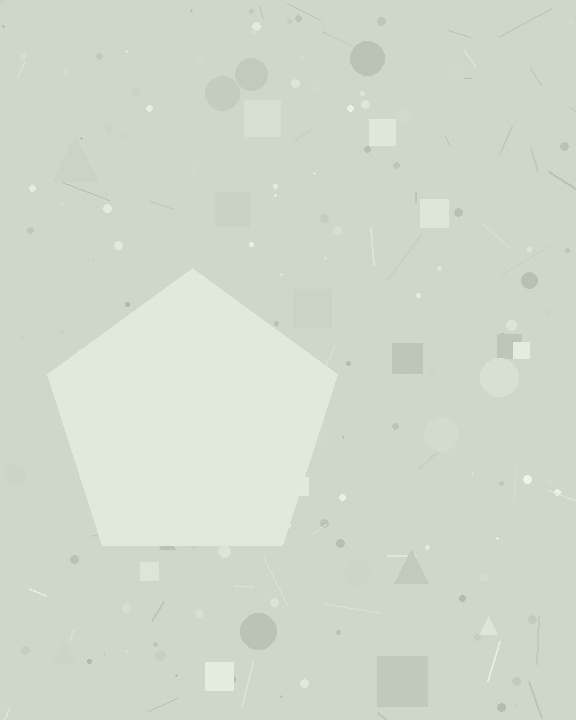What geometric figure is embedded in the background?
A pentagon is embedded in the background.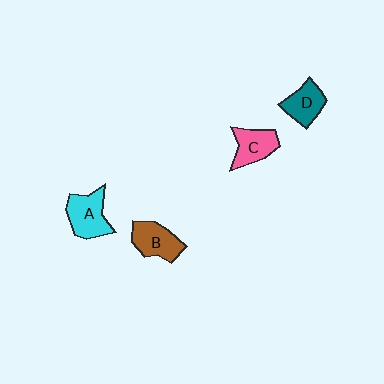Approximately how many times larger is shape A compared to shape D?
Approximately 1.3 times.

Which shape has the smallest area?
Shape D (teal).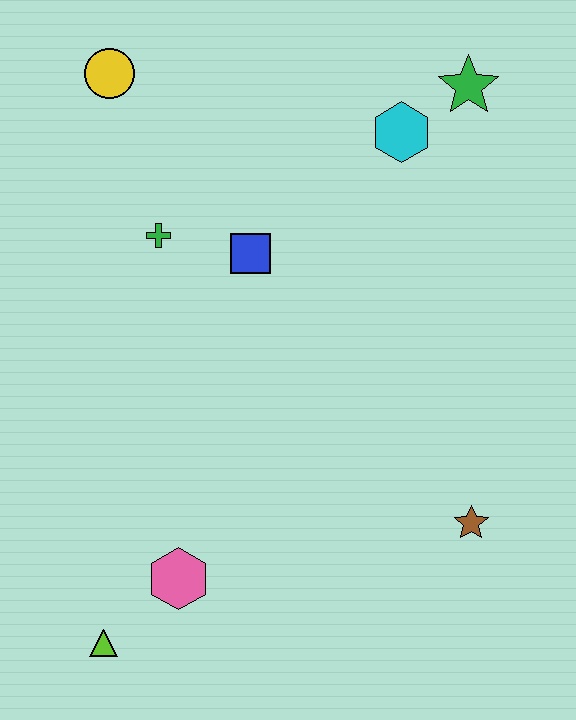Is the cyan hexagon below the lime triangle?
No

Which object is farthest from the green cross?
The brown star is farthest from the green cross.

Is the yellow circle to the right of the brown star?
No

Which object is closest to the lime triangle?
The pink hexagon is closest to the lime triangle.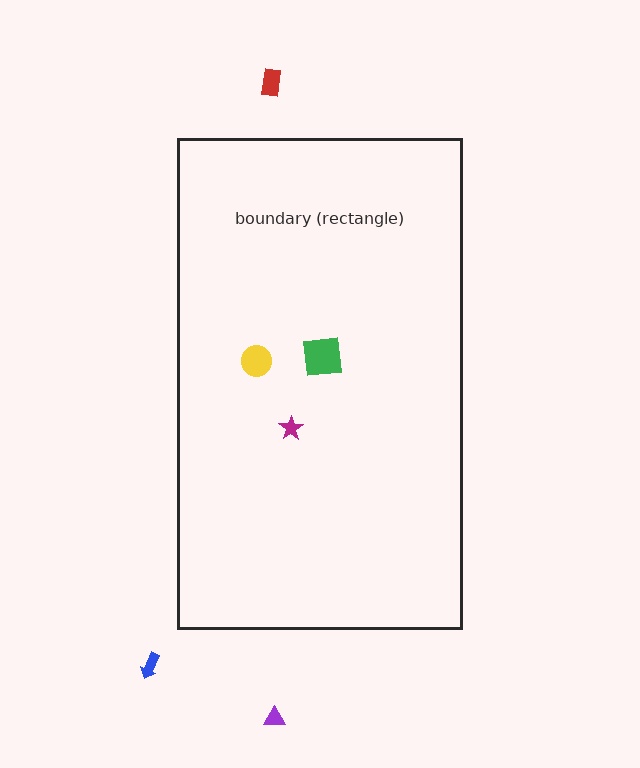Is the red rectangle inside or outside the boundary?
Outside.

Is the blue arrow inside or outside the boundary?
Outside.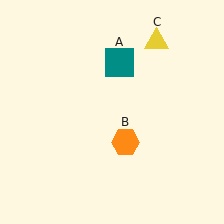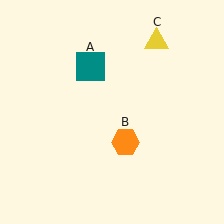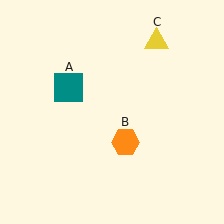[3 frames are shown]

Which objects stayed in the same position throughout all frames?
Orange hexagon (object B) and yellow triangle (object C) remained stationary.